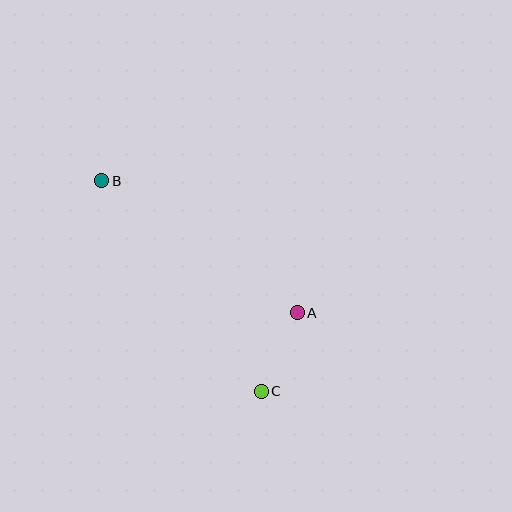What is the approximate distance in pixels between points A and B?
The distance between A and B is approximately 236 pixels.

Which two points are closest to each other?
Points A and C are closest to each other.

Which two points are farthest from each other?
Points B and C are farthest from each other.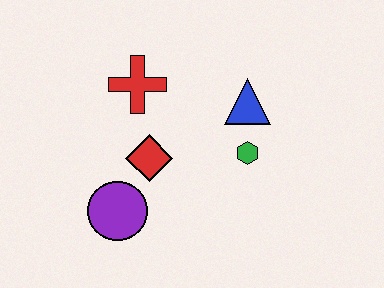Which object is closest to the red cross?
The red diamond is closest to the red cross.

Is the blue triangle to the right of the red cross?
Yes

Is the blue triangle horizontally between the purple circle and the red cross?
No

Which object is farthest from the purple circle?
The blue triangle is farthest from the purple circle.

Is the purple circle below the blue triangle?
Yes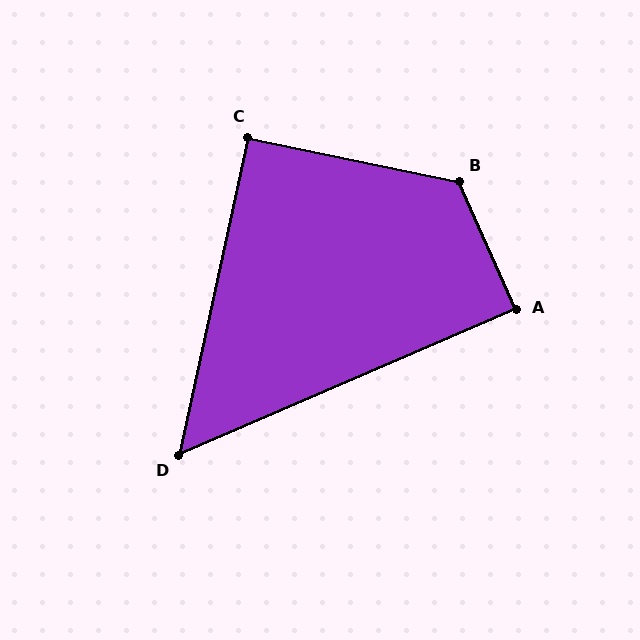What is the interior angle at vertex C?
Approximately 90 degrees (approximately right).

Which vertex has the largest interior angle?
B, at approximately 126 degrees.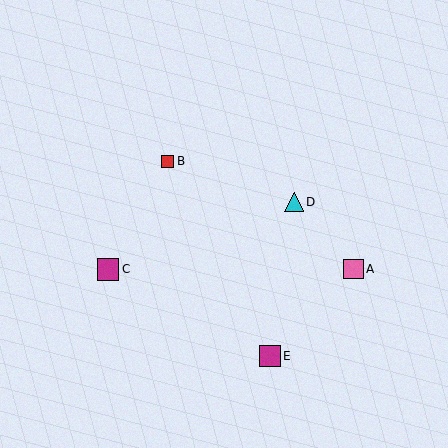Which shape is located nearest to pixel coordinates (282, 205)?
The cyan triangle (labeled D) at (294, 202) is nearest to that location.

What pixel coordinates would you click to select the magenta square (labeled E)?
Click at (270, 356) to select the magenta square E.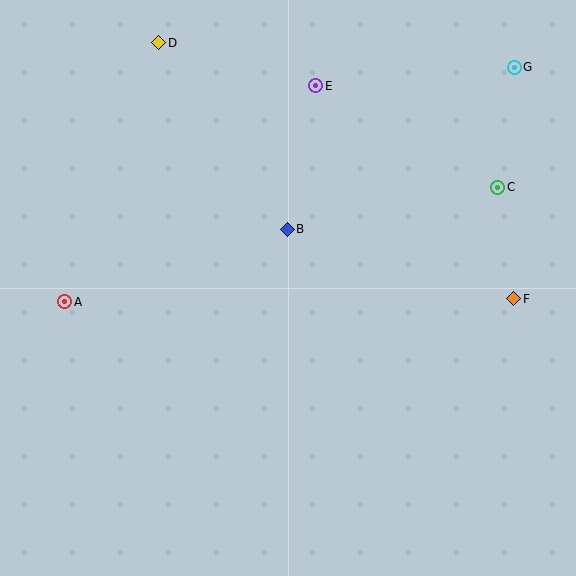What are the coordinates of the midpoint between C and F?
The midpoint between C and F is at (506, 243).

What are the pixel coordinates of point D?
Point D is at (159, 43).